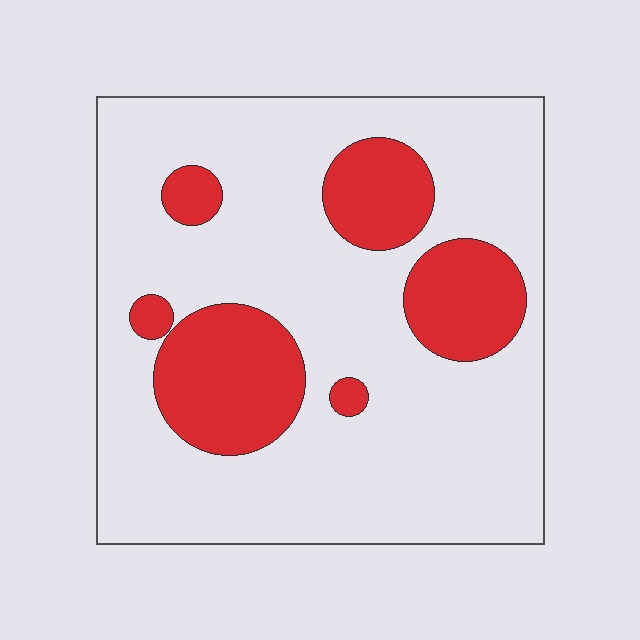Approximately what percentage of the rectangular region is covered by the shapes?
Approximately 25%.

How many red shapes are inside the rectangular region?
6.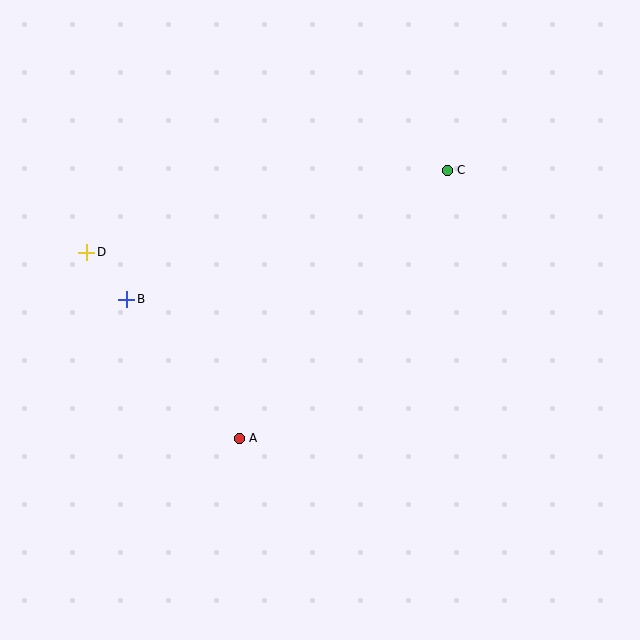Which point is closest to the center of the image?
Point A at (239, 438) is closest to the center.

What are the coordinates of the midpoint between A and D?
The midpoint between A and D is at (163, 345).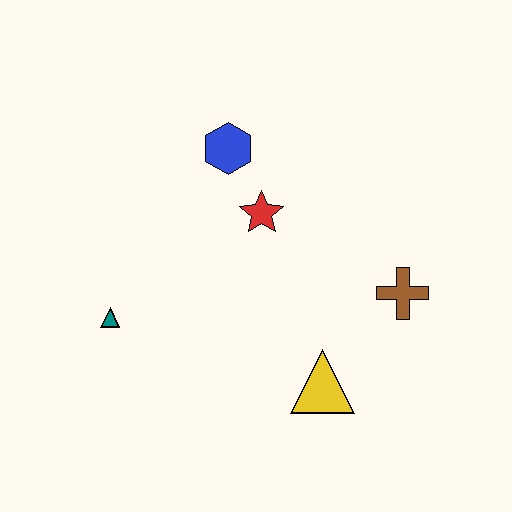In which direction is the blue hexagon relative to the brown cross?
The blue hexagon is to the left of the brown cross.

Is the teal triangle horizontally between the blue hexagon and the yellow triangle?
No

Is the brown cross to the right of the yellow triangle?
Yes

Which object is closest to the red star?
The blue hexagon is closest to the red star.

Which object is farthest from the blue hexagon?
The yellow triangle is farthest from the blue hexagon.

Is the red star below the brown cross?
No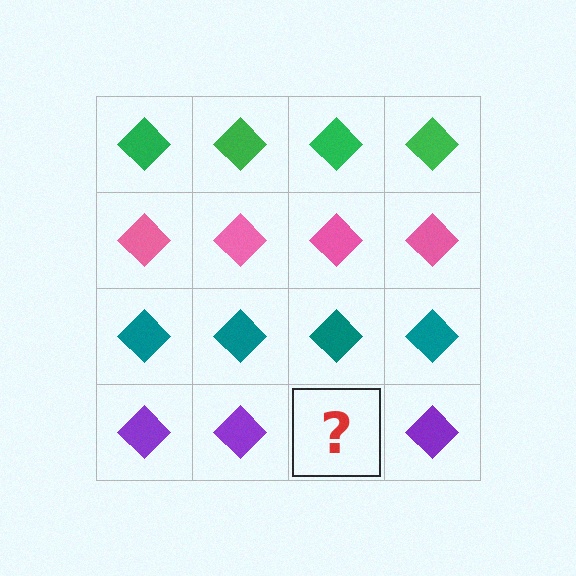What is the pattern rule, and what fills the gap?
The rule is that each row has a consistent color. The gap should be filled with a purple diamond.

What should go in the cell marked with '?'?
The missing cell should contain a purple diamond.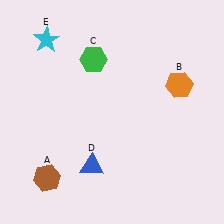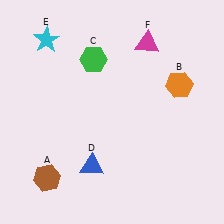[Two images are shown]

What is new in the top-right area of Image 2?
A magenta triangle (F) was added in the top-right area of Image 2.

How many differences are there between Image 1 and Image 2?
There is 1 difference between the two images.